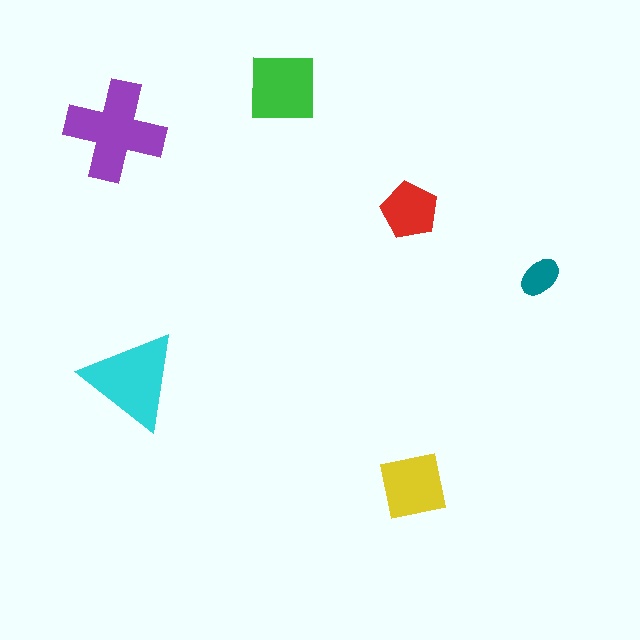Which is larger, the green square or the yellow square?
The green square.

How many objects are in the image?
There are 6 objects in the image.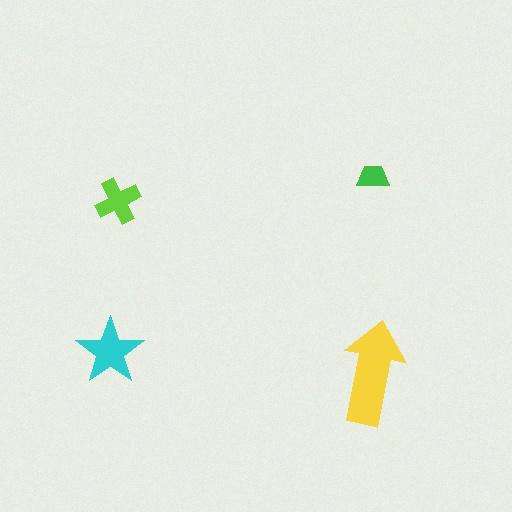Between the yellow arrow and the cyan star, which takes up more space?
The yellow arrow.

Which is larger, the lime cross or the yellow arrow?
The yellow arrow.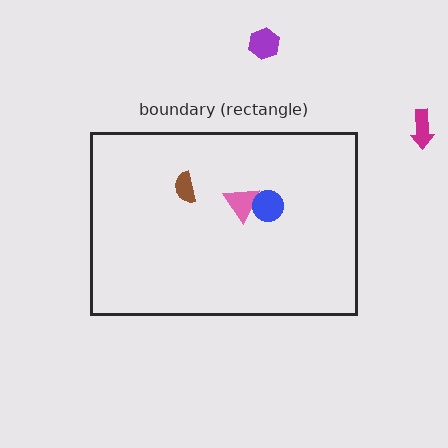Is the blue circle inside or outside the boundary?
Inside.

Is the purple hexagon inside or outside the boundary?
Outside.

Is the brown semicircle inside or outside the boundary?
Inside.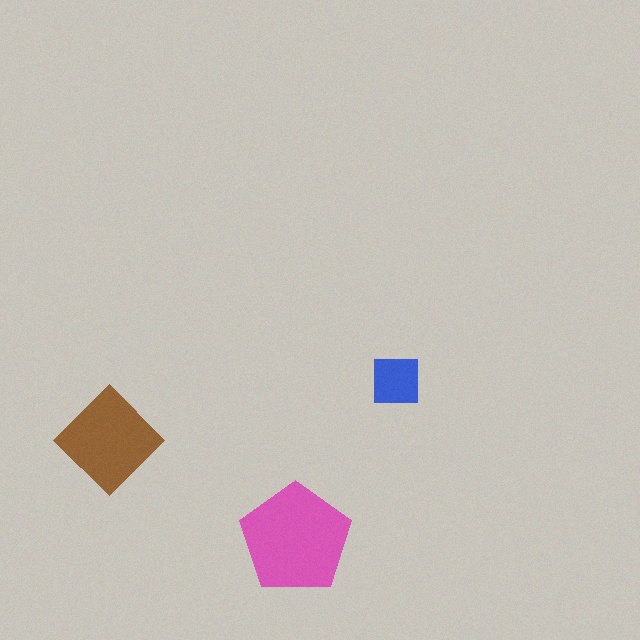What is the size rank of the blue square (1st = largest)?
3rd.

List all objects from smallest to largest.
The blue square, the brown diamond, the pink pentagon.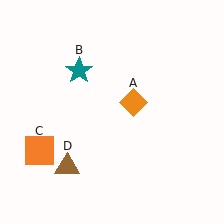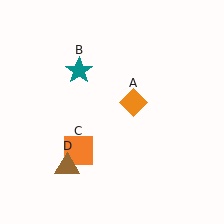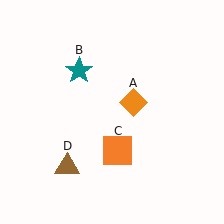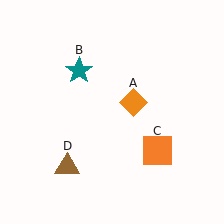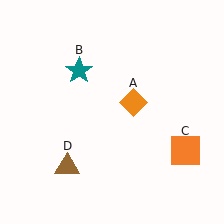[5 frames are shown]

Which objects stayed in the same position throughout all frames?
Orange diamond (object A) and teal star (object B) and brown triangle (object D) remained stationary.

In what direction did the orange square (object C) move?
The orange square (object C) moved right.